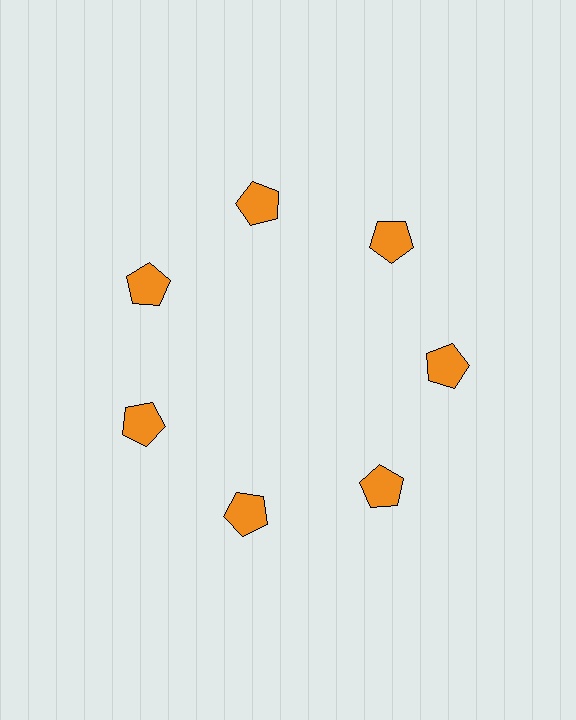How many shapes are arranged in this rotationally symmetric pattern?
There are 7 shapes, arranged in 7 groups of 1.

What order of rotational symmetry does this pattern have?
This pattern has 7-fold rotational symmetry.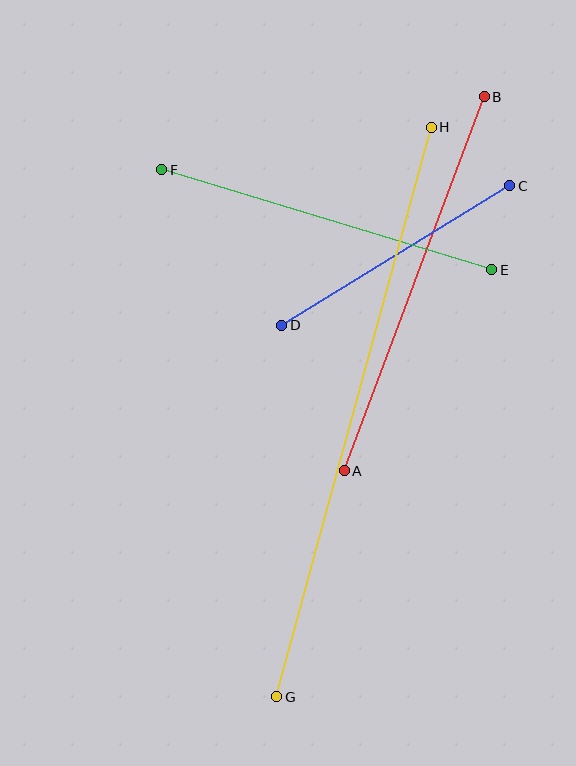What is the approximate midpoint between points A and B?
The midpoint is at approximately (414, 284) pixels.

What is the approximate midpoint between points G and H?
The midpoint is at approximately (354, 412) pixels.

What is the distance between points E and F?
The distance is approximately 345 pixels.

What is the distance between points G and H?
The distance is approximately 591 pixels.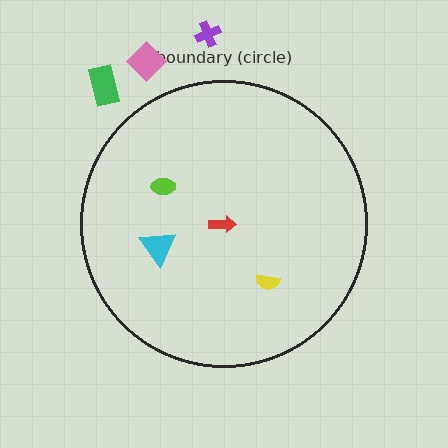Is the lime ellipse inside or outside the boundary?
Inside.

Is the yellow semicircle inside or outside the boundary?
Inside.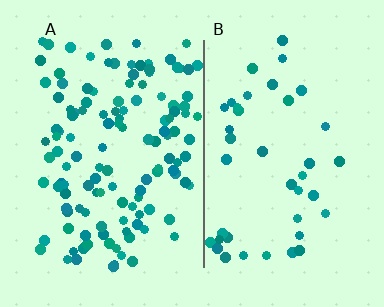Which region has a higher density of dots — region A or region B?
A (the left).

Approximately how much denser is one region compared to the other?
Approximately 3.1× — region A over region B.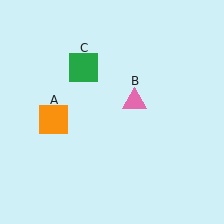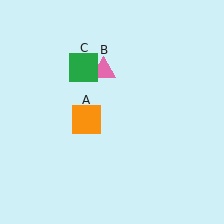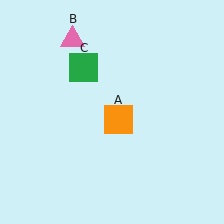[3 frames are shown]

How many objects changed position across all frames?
2 objects changed position: orange square (object A), pink triangle (object B).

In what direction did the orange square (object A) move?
The orange square (object A) moved right.